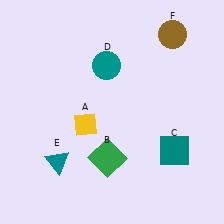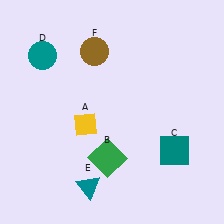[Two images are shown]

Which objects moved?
The objects that moved are: the teal circle (D), the teal triangle (E), the brown circle (F).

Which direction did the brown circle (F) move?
The brown circle (F) moved left.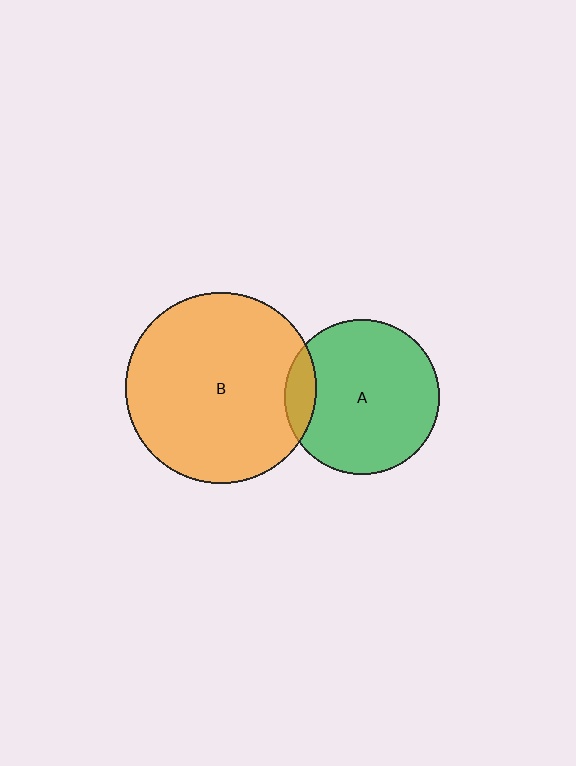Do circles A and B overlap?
Yes.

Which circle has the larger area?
Circle B (orange).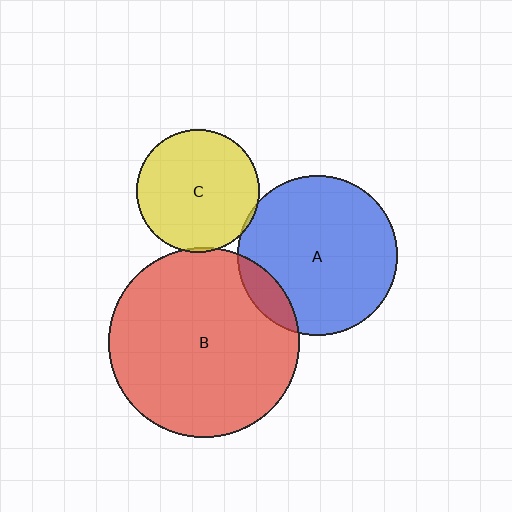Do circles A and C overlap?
Yes.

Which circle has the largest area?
Circle B (red).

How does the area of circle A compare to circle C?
Approximately 1.7 times.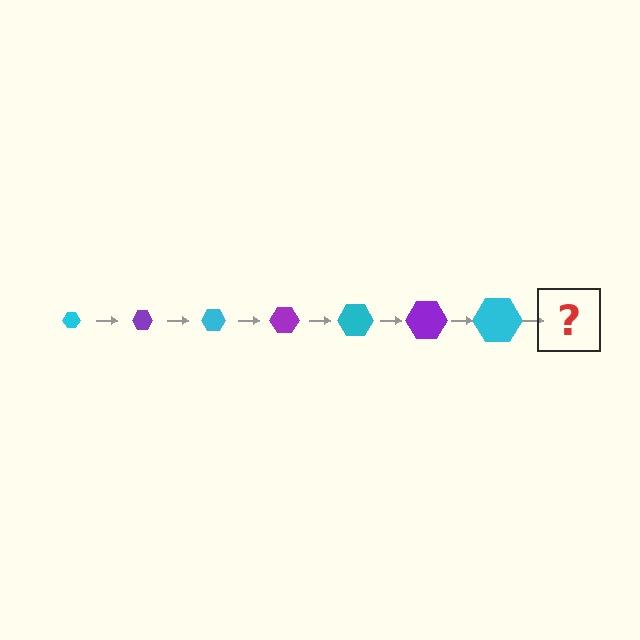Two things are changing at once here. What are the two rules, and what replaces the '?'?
The two rules are that the hexagon grows larger each step and the color cycles through cyan and purple. The '?' should be a purple hexagon, larger than the previous one.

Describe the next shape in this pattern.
It should be a purple hexagon, larger than the previous one.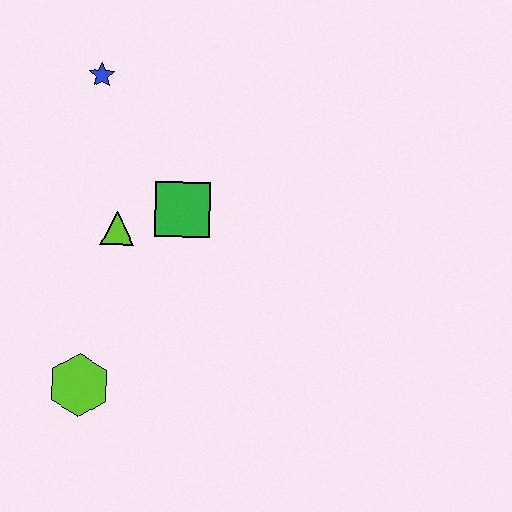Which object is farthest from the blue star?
The lime hexagon is farthest from the blue star.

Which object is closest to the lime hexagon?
The lime triangle is closest to the lime hexagon.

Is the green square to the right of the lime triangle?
Yes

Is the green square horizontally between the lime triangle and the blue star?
No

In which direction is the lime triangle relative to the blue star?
The lime triangle is below the blue star.